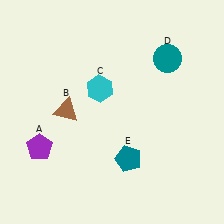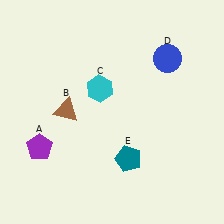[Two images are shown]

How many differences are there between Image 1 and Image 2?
There is 1 difference between the two images.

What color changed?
The circle (D) changed from teal in Image 1 to blue in Image 2.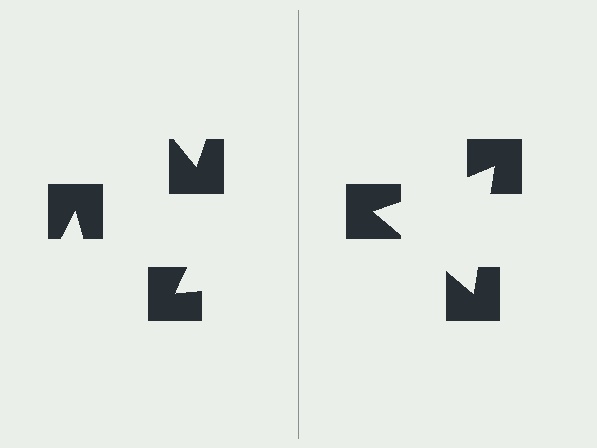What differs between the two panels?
The notched squares are positioned identically on both sides; only the wedge orientations differ. On the right they align to a triangle; on the left they are misaligned.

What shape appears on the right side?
An illusory triangle.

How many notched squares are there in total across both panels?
6 — 3 on each side.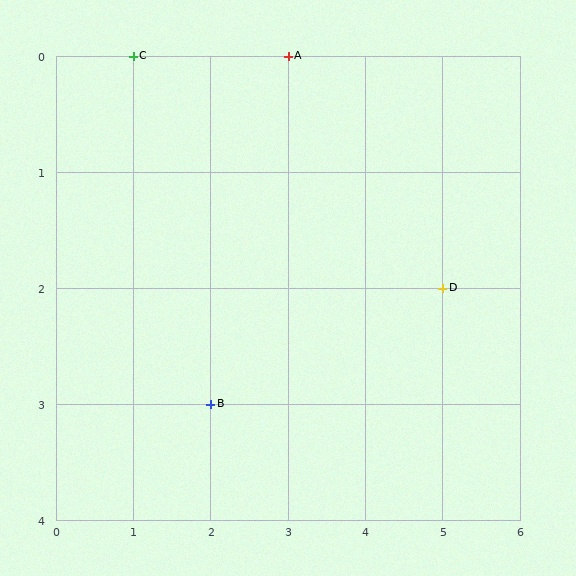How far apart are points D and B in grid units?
Points D and B are 3 columns and 1 row apart (about 3.2 grid units diagonally).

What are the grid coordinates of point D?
Point D is at grid coordinates (5, 2).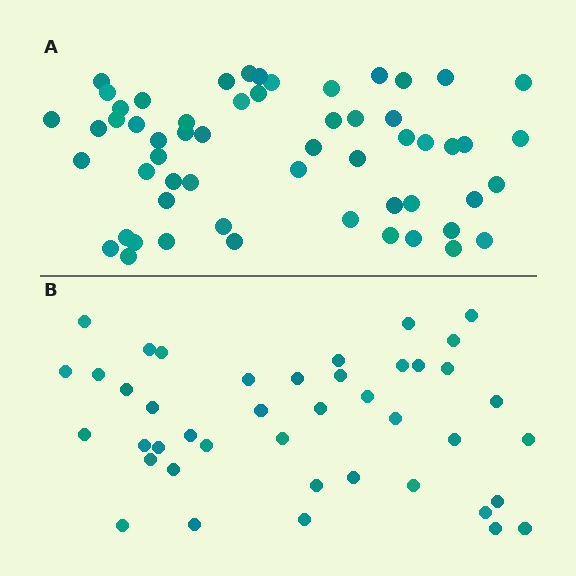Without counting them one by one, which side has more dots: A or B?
Region A (the top region) has more dots.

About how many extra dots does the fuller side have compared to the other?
Region A has approximately 15 more dots than region B.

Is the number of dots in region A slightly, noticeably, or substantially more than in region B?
Region A has noticeably more, but not dramatically so. The ratio is roughly 1.4 to 1.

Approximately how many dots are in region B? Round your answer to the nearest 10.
About 40 dots. (The exact count is 42, which rounds to 40.)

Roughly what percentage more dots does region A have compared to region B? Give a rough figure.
About 35% more.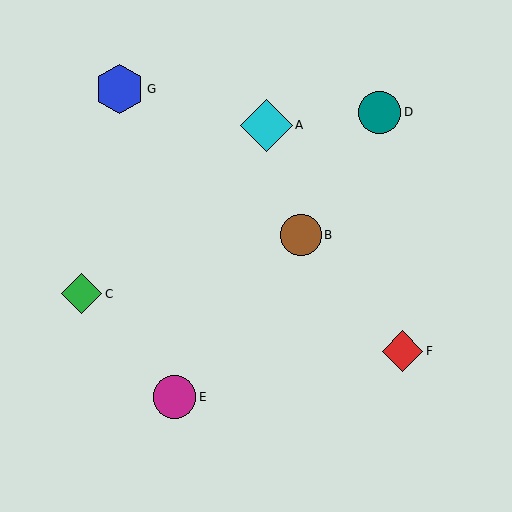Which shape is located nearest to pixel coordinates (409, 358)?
The red diamond (labeled F) at (402, 351) is nearest to that location.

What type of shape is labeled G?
Shape G is a blue hexagon.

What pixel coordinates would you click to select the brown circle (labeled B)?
Click at (301, 235) to select the brown circle B.